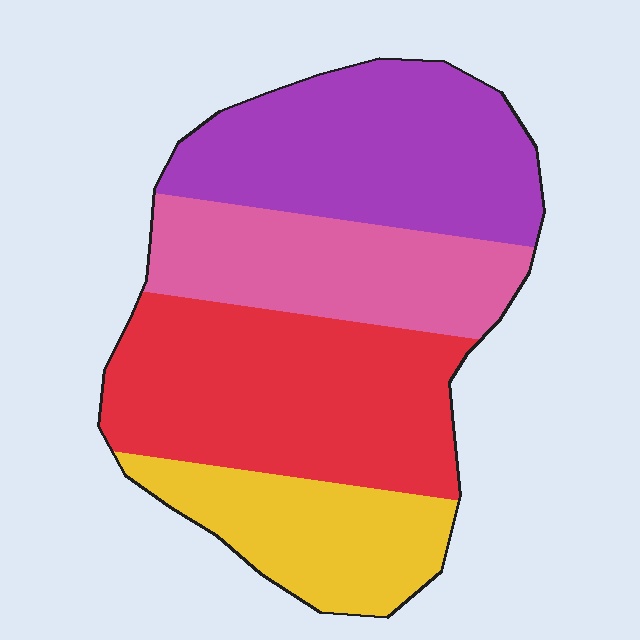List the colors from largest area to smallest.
From largest to smallest: red, purple, pink, yellow.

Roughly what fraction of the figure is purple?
Purple covers about 30% of the figure.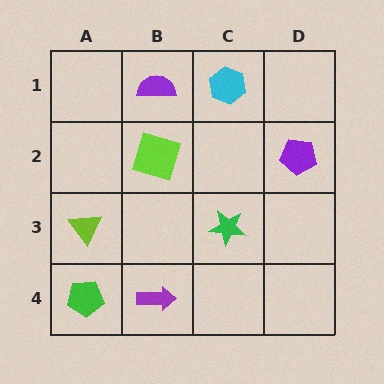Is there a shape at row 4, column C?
No, that cell is empty.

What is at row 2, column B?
A lime square.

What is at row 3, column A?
A lime triangle.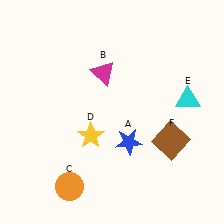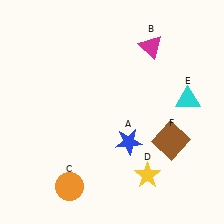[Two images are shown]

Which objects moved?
The objects that moved are: the magenta triangle (B), the yellow star (D).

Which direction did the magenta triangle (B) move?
The magenta triangle (B) moved right.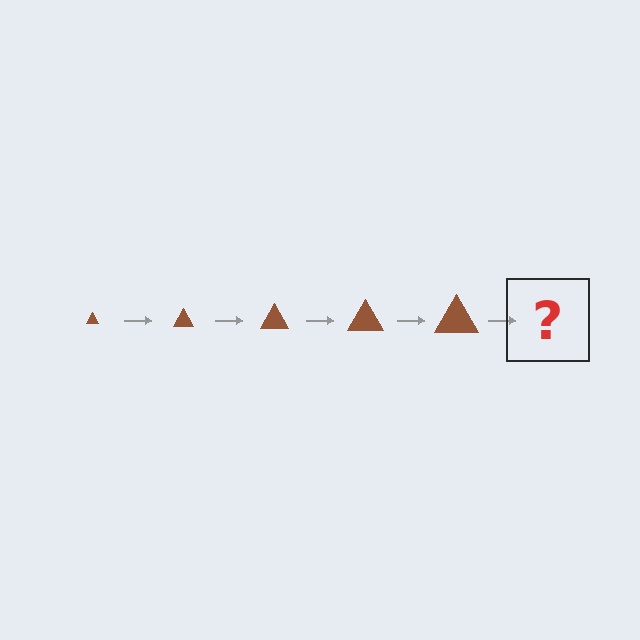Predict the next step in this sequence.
The next step is a brown triangle, larger than the previous one.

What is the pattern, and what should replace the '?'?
The pattern is that the triangle gets progressively larger each step. The '?' should be a brown triangle, larger than the previous one.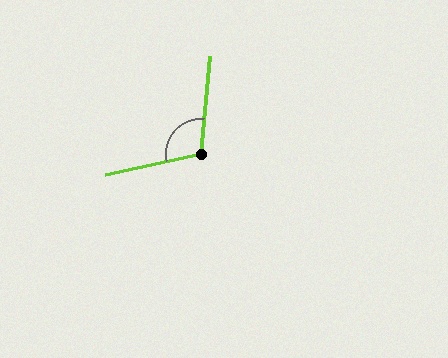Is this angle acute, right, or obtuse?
It is obtuse.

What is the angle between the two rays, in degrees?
Approximately 108 degrees.